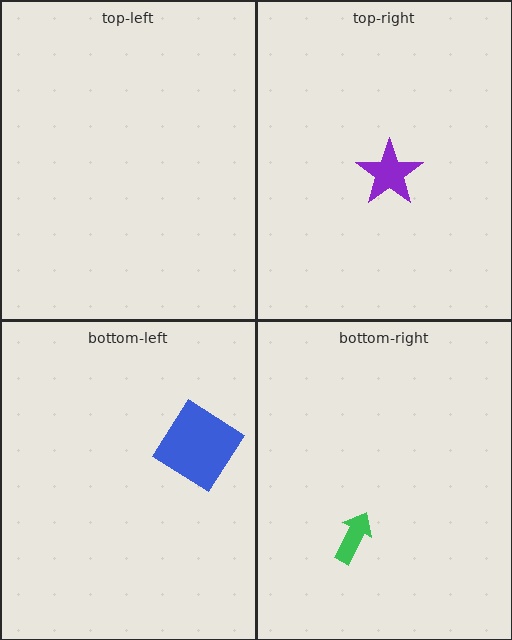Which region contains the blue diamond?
The bottom-left region.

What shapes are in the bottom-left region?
The blue diamond.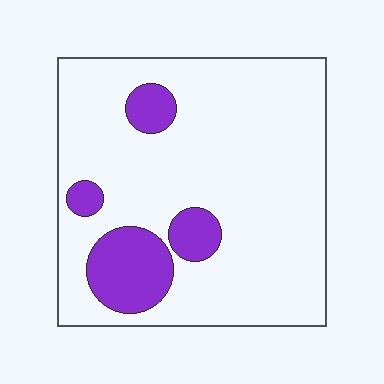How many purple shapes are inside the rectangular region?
4.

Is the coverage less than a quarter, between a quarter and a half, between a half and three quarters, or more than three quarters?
Less than a quarter.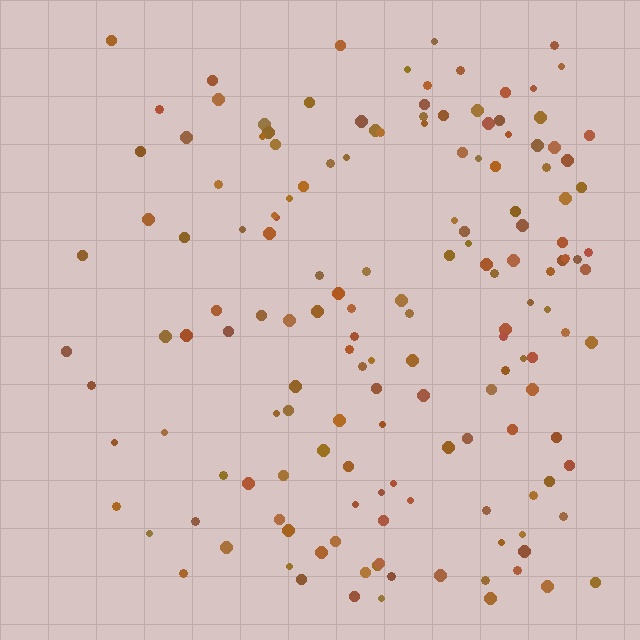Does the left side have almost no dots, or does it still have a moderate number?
Still a moderate number, just noticeably fewer than the right.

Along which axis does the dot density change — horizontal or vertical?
Horizontal.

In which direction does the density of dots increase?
From left to right, with the right side densest.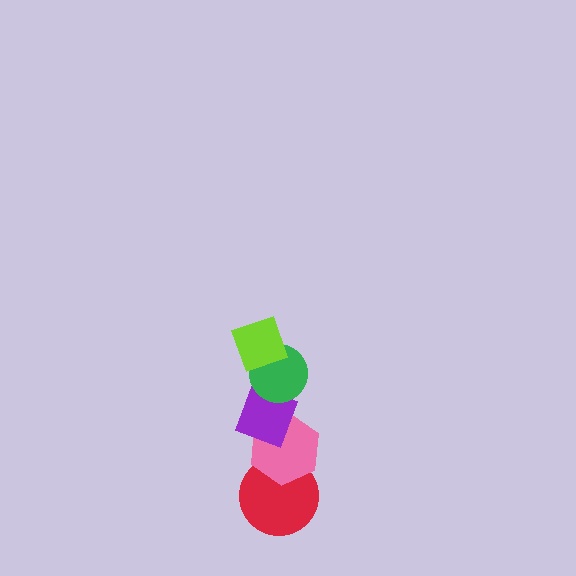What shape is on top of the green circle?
The lime diamond is on top of the green circle.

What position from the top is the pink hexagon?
The pink hexagon is 4th from the top.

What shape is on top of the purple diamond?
The green circle is on top of the purple diamond.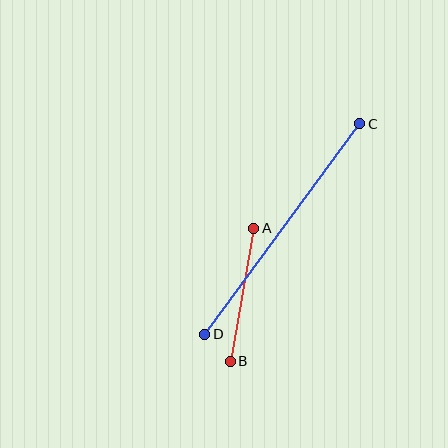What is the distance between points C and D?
The distance is approximately 262 pixels.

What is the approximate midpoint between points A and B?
The midpoint is at approximately (242, 295) pixels.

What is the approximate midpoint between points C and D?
The midpoint is at approximately (282, 229) pixels.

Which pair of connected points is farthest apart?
Points C and D are farthest apart.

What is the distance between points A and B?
The distance is approximately 135 pixels.